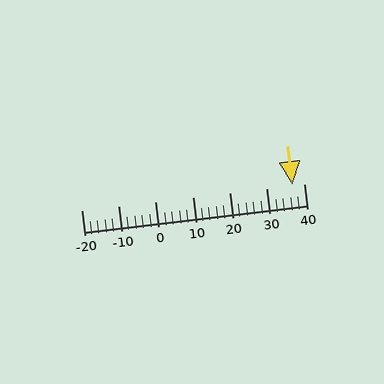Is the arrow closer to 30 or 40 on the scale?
The arrow is closer to 40.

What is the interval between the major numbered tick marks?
The major tick marks are spaced 10 units apart.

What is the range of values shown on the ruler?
The ruler shows values from -20 to 40.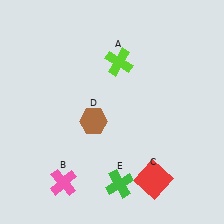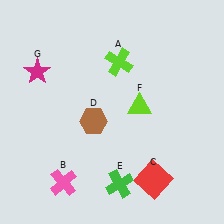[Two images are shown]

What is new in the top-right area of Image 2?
A lime triangle (F) was added in the top-right area of Image 2.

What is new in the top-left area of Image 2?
A magenta star (G) was added in the top-left area of Image 2.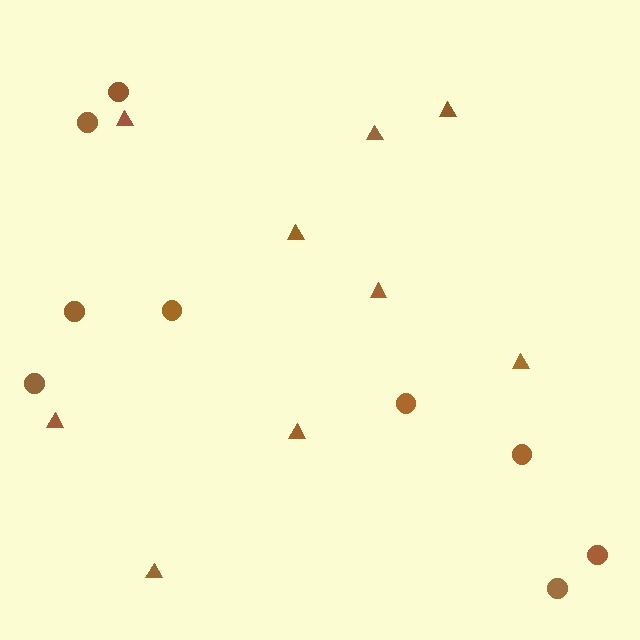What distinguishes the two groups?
There are 2 groups: one group of triangles (9) and one group of circles (9).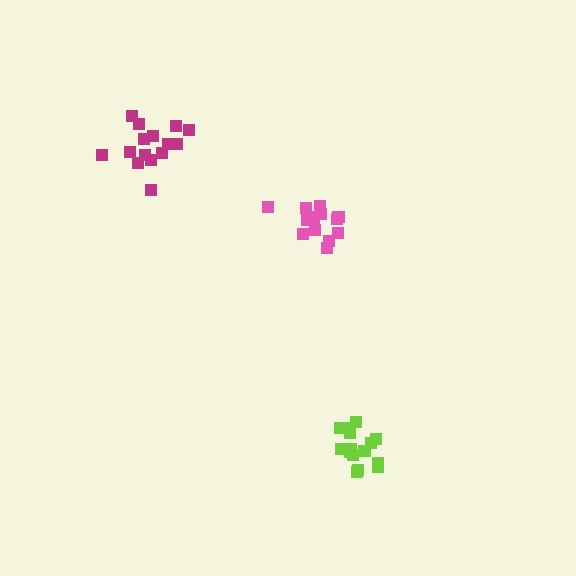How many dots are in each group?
Group 1: 15 dots, Group 2: 14 dots, Group 3: 15 dots (44 total).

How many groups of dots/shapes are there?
There are 3 groups.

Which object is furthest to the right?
The lime cluster is rightmost.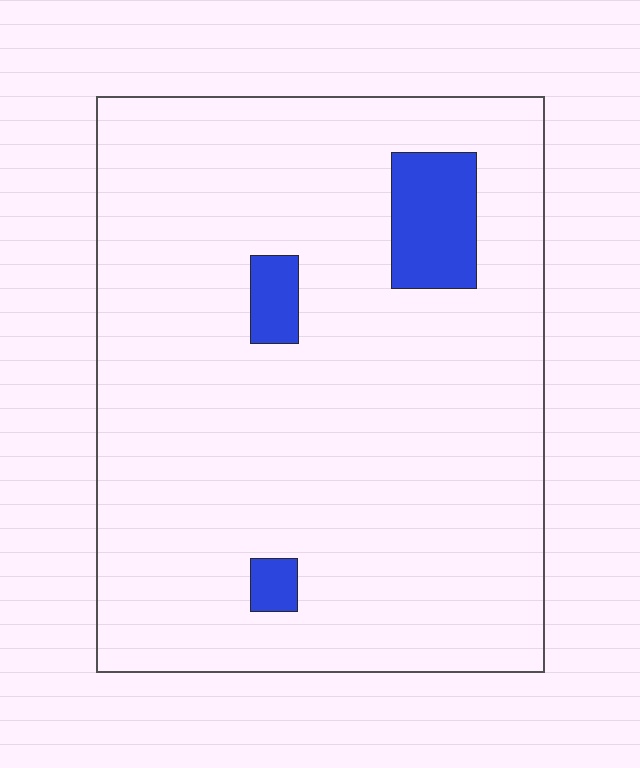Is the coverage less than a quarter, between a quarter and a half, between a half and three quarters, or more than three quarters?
Less than a quarter.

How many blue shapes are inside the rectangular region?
3.